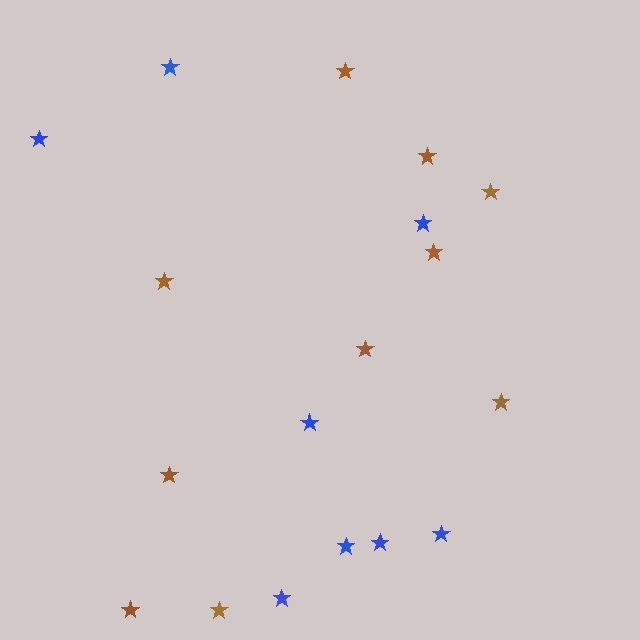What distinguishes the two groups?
There are 2 groups: one group of blue stars (8) and one group of brown stars (10).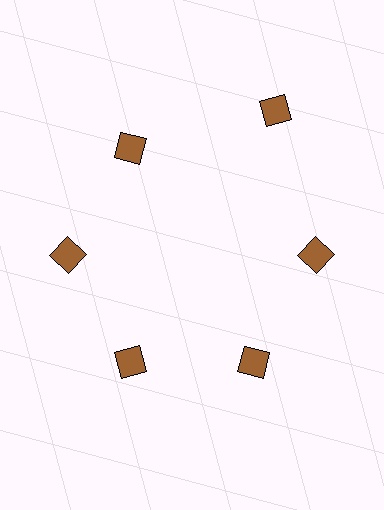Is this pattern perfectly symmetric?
No. The 6 brown squares are arranged in a ring, but one element near the 1 o'clock position is pushed outward from the center, breaking the 6-fold rotational symmetry.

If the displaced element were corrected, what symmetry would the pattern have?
It would have 6-fold rotational symmetry — the pattern would map onto itself every 60 degrees.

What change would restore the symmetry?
The symmetry would be restored by moving it inward, back onto the ring so that all 6 squares sit at equal angles and equal distance from the center.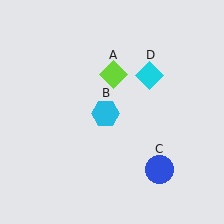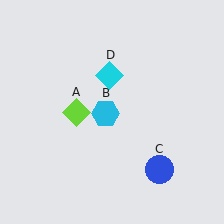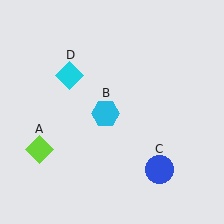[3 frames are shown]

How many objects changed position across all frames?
2 objects changed position: lime diamond (object A), cyan diamond (object D).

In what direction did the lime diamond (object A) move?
The lime diamond (object A) moved down and to the left.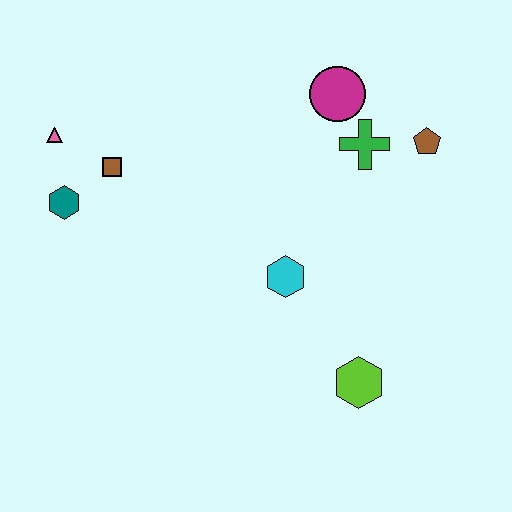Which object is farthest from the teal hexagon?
The brown pentagon is farthest from the teal hexagon.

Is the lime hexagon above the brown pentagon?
No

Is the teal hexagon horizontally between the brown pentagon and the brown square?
No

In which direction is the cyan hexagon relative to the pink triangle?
The cyan hexagon is to the right of the pink triangle.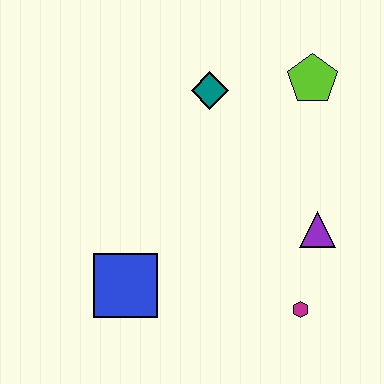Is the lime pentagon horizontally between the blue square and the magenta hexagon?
No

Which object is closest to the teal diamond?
The lime pentagon is closest to the teal diamond.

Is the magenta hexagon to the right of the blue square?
Yes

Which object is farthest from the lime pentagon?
The blue square is farthest from the lime pentagon.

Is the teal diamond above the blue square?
Yes